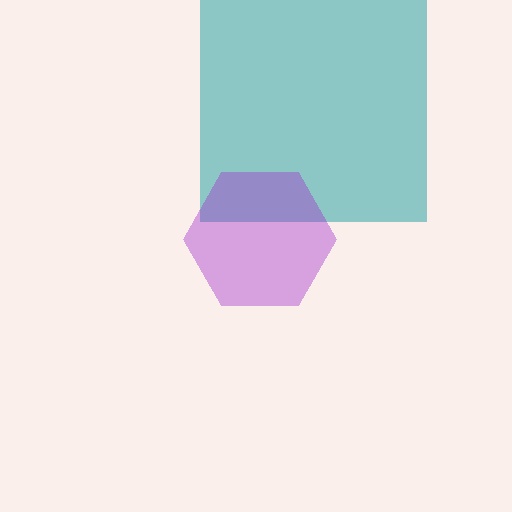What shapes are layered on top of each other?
The layered shapes are: a teal square, a purple hexagon.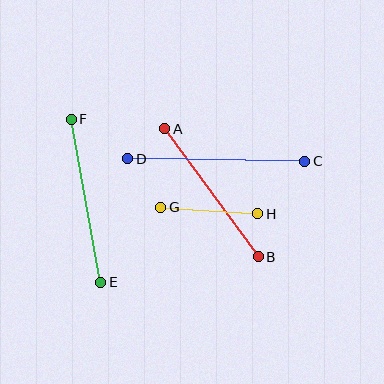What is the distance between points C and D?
The distance is approximately 177 pixels.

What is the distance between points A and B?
The distance is approximately 158 pixels.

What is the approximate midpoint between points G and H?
The midpoint is at approximately (209, 210) pixels.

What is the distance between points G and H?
The distance is approximately 97 pixels.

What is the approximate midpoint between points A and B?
The midpoint is at approximately (212, 193) pixels.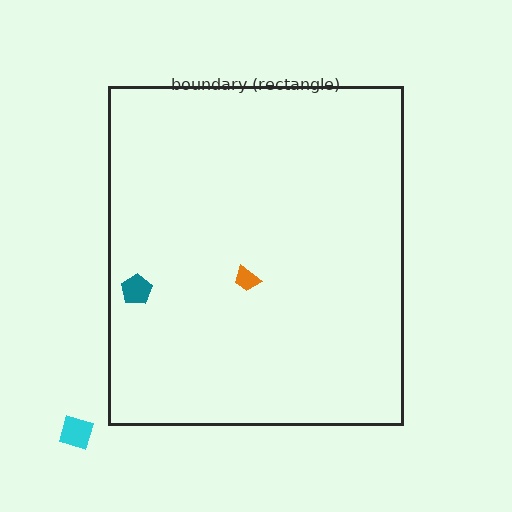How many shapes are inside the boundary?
2 inside, 1 outside.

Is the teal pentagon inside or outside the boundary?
Inside.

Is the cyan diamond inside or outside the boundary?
Outside.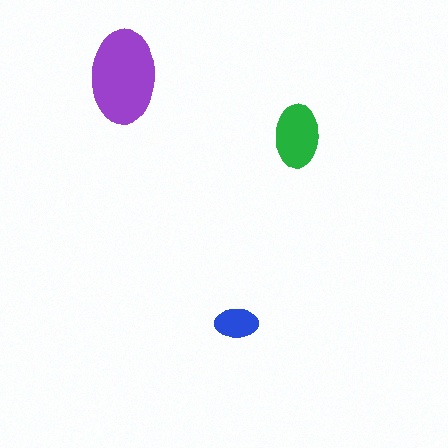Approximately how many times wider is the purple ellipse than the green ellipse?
About 1.5 times wider.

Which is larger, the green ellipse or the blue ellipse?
The green one.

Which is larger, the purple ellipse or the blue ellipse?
The purple one.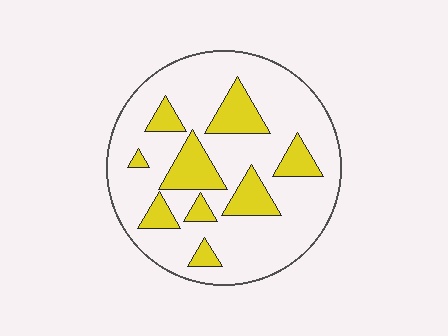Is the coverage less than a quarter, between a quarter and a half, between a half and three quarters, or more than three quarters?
Less than a quarter.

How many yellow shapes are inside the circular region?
9.